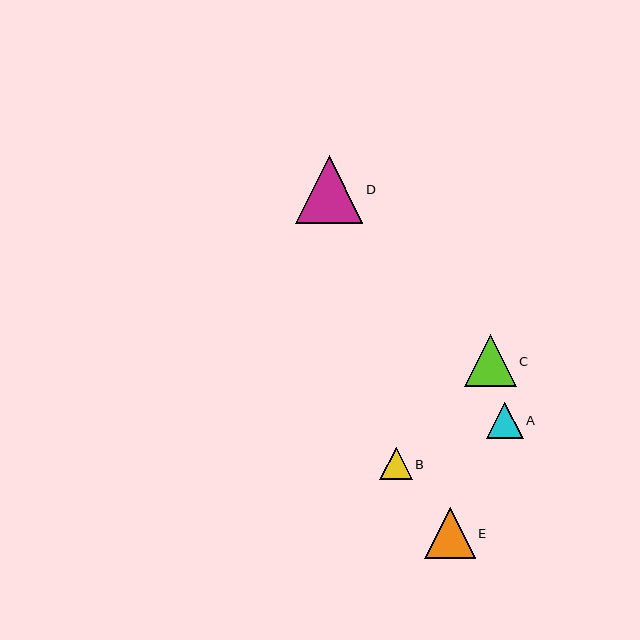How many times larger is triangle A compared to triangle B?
Triangle A is approximately 1.1 times the size of triangle B.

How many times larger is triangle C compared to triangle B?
Triangle C is approximately 1.6 times the size of triangle B.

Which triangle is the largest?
Triangle D is the largest with a size of approximately 68 pixels.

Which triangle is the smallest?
Triangle B is the smallest with a size of approximately 32 pixels.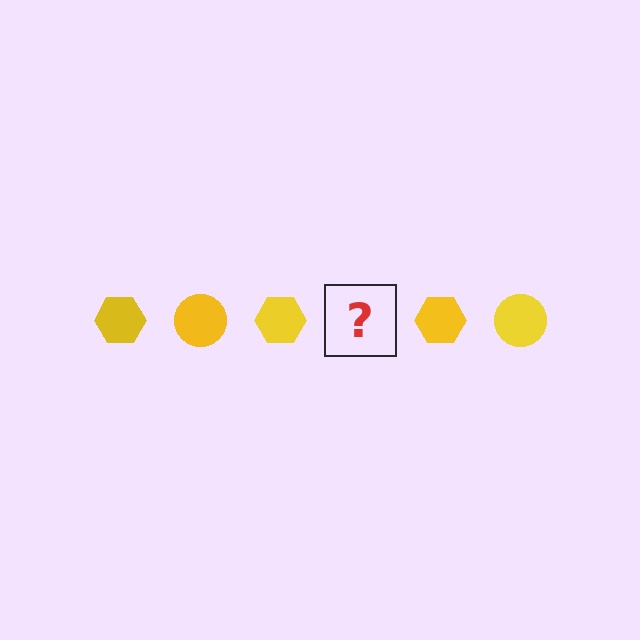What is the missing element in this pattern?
The missing element is a yellow circle.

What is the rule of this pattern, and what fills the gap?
The rule is that the pattern cycles through hexagon, circle shapes in yellow. The gap should be filled with a yellow circle.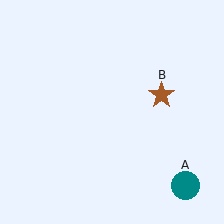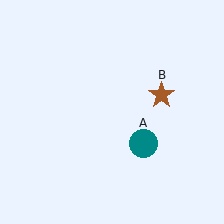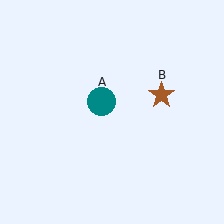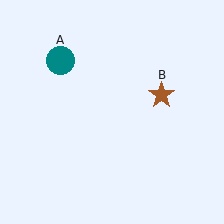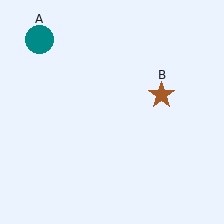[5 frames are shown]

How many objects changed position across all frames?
1 object changed position: teal circle (object A).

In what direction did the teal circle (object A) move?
The teal circle (object A) moved up and to the left.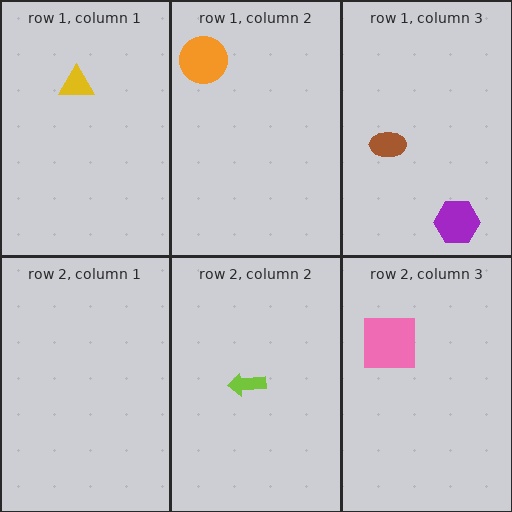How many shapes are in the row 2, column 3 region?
1.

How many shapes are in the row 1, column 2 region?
1.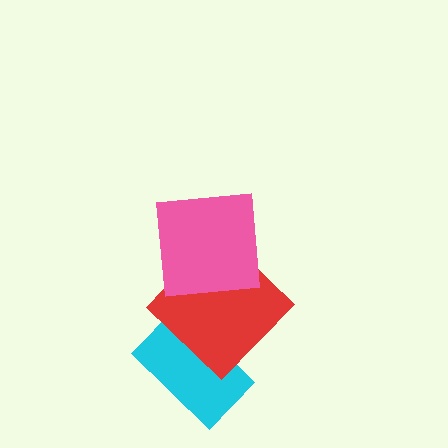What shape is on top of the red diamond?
The pink square is on top of the red diamond.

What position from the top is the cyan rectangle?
The cyan rectangle is 3rd from the top.